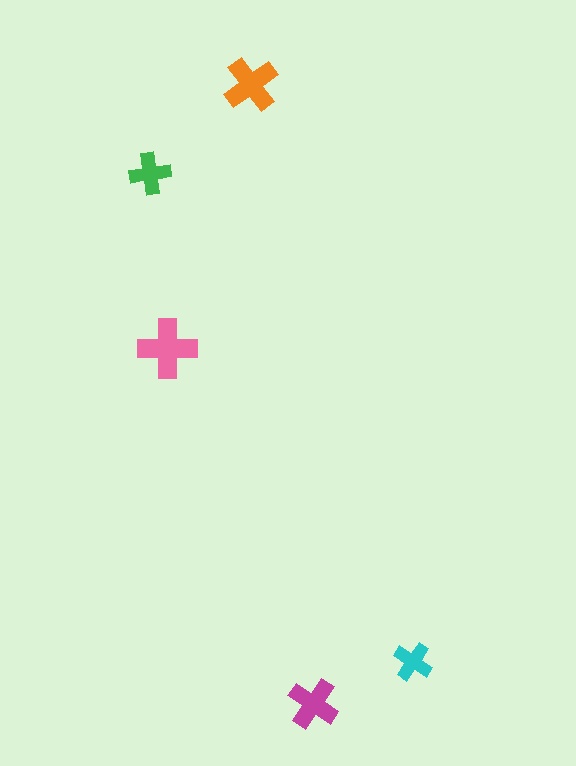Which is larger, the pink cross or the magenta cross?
The pink one.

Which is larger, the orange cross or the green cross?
The orange one.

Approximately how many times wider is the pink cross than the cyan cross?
About 1.5 times wider.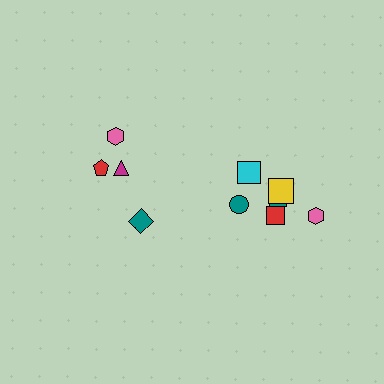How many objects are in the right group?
There are 6 objects.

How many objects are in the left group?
There are 4 objects.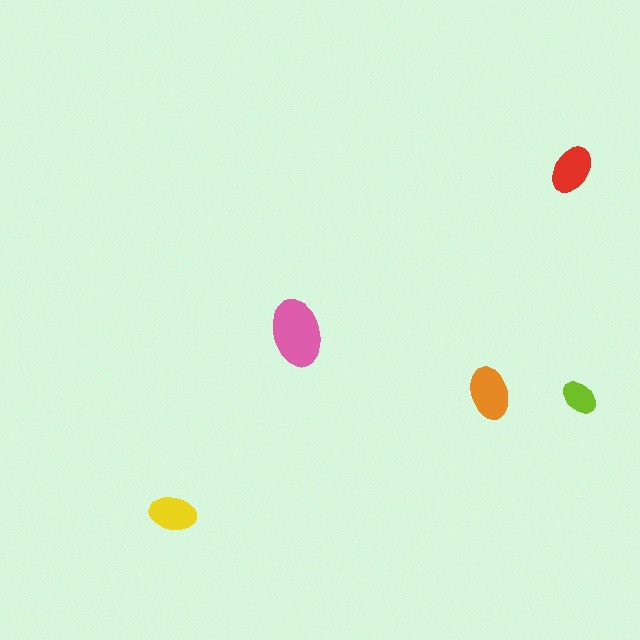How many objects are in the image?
There are 5 objects in the image.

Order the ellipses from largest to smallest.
the pink one, the orange one, the red one, the yellow one, the lime one.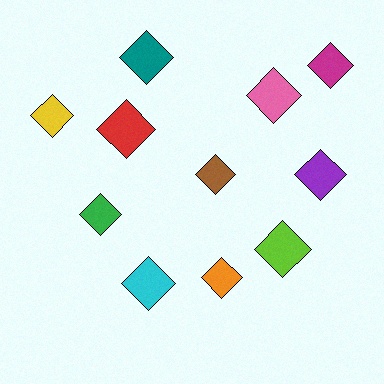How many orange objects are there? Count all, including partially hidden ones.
There is 1 orange object.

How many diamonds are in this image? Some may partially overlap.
There are 11 diamonds.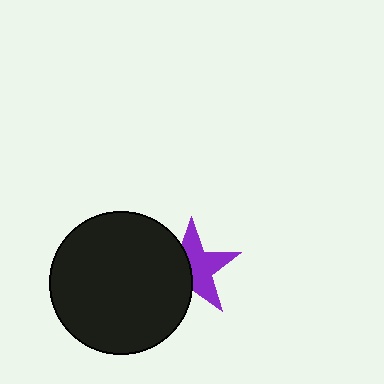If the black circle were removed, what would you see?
You would see the complete purple star.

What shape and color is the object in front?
The object in front is a black circle.